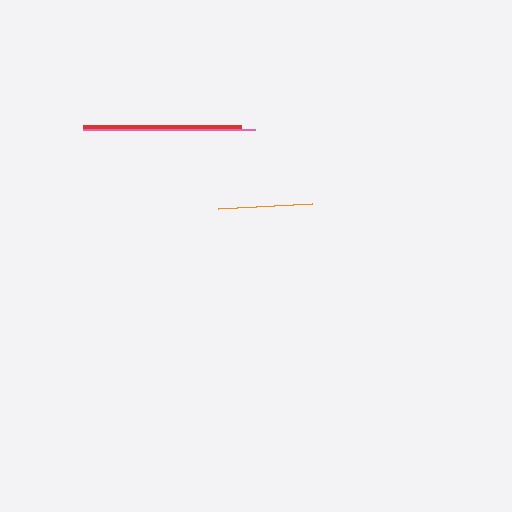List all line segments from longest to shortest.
From longest to shortest: pink, red, orange.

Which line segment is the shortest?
The orange line is the shortest at approximately 94 pixels.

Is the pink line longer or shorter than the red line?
The pink line is longer than the red line.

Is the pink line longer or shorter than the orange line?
The pink line is longer than the orange line.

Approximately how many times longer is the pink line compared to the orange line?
The pink line is approximately 1.8 times the length of the orange line.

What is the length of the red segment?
The red segment is approximately 159 pixels long.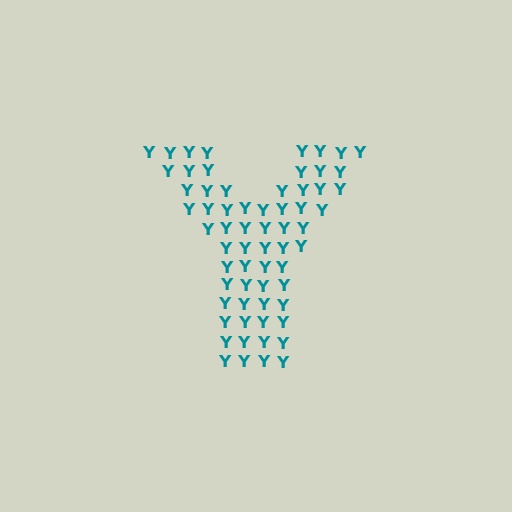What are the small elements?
The small elements are letter Y's.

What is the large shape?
The large shape is the letter Y.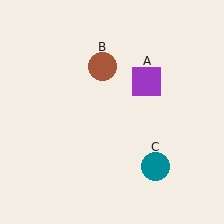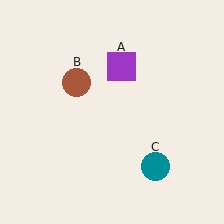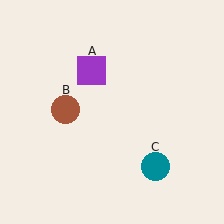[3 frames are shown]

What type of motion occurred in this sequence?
The purple square (object A), brown circle (object B) rotated counterclockwise around the center of the scene.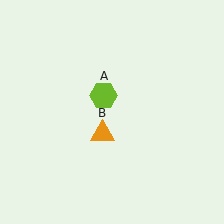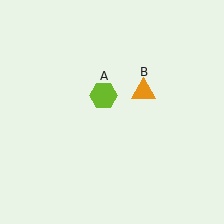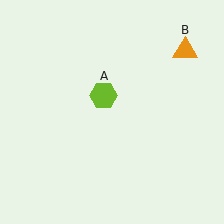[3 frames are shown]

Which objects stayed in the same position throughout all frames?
Lime hexagon (object A) remained stationary.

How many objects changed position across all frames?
1 object changed position: orange triangle (object B).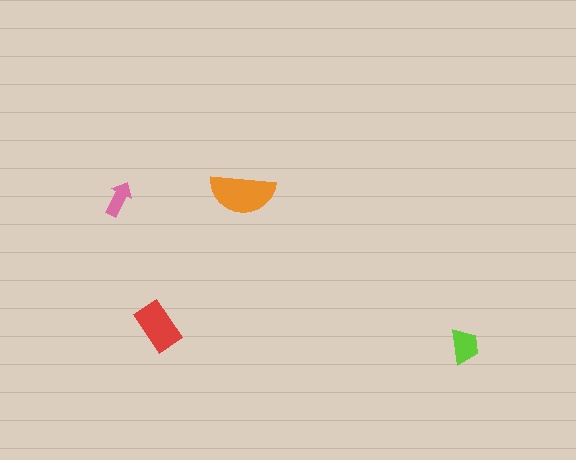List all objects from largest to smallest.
The orange semicircle, the red rectangle, the lime trapezoid, the pink arrow.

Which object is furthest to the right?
The lime trapezoid is rightmost.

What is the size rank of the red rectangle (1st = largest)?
2nd.